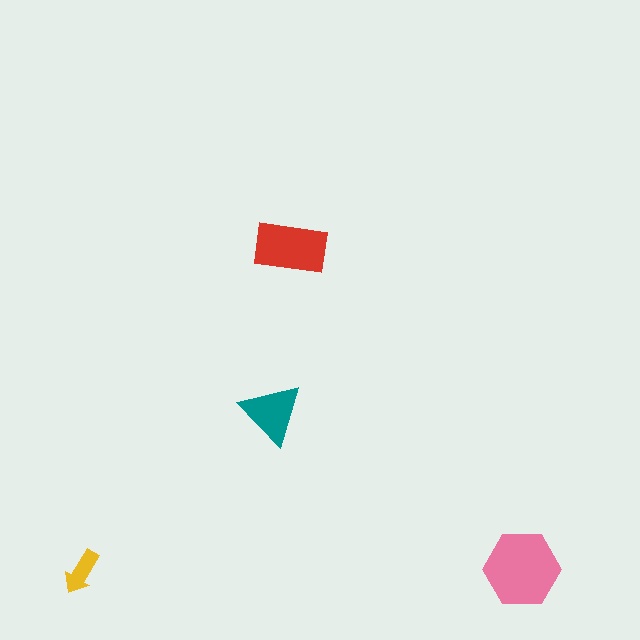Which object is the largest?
The pink hexagon.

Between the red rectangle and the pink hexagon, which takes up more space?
The pink hexagon.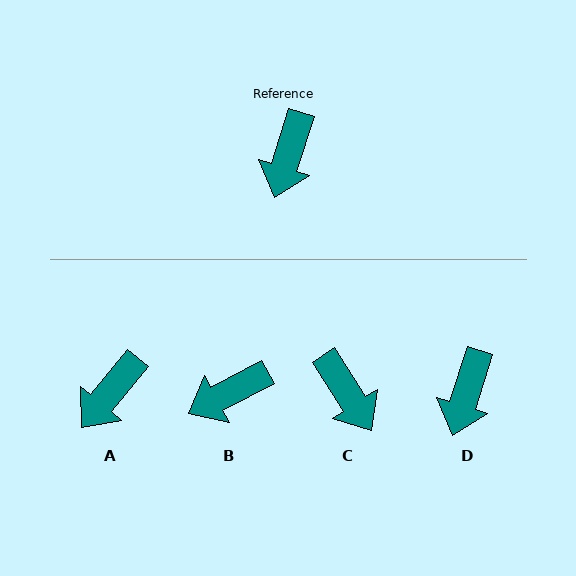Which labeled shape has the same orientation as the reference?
D.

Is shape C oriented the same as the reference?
No, it is off by about 50 degrees.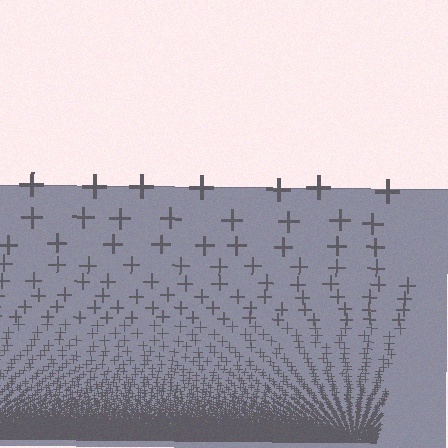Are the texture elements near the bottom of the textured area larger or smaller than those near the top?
Smaller. The gradient is inverted — elements near the bottom are smaller and denser.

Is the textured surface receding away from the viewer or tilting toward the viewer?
The surface appears to tilt toward the viewer. Texture elements get larger and sparser toward the top.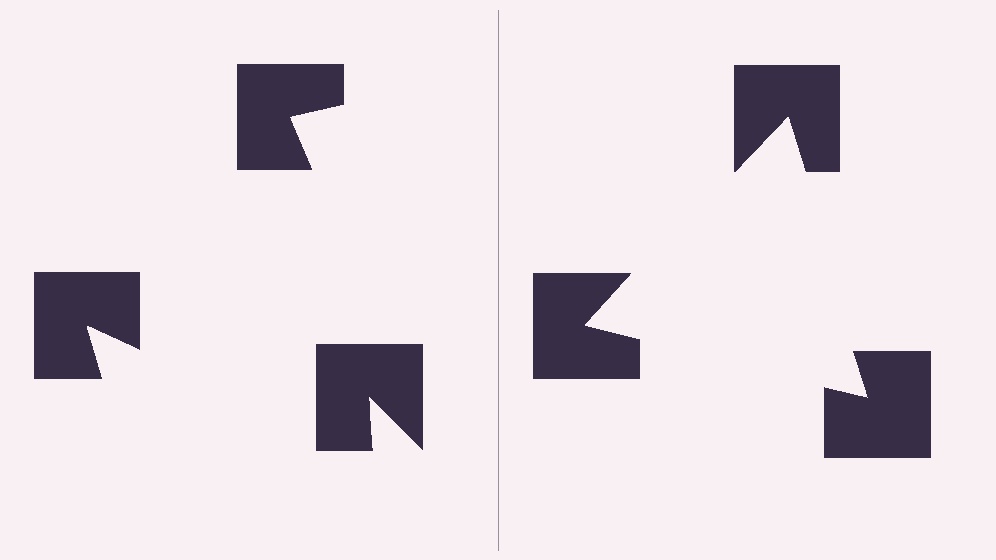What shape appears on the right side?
An illusory triangle.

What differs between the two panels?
The notched squares are positioned identically on both sides; only the wedge orientations differ. On the right they align to a triangle; on the left they are misaligned.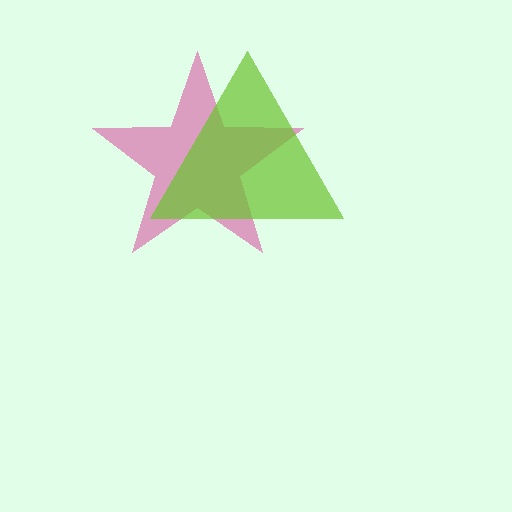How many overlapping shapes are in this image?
There are 2 overlapping shapes in the image.